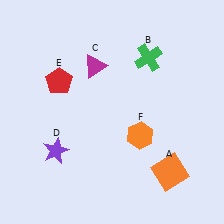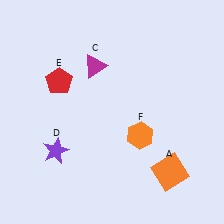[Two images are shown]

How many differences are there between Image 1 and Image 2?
There is 1 difference between the two images.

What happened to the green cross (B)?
The green cross (B) was removed in Image 2. It was in the top-right area of Image 1.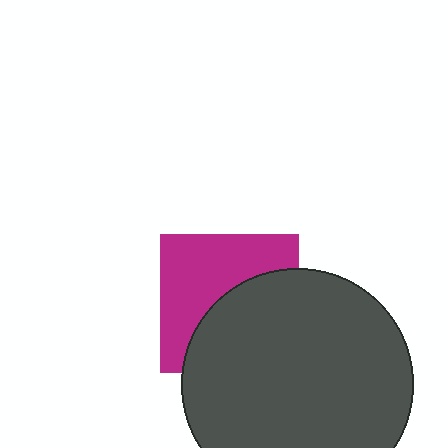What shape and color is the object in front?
The object in front is a dark gray circle.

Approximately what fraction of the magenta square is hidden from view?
Roughly 49% of the magenta square is hidden behind the dark gray circle.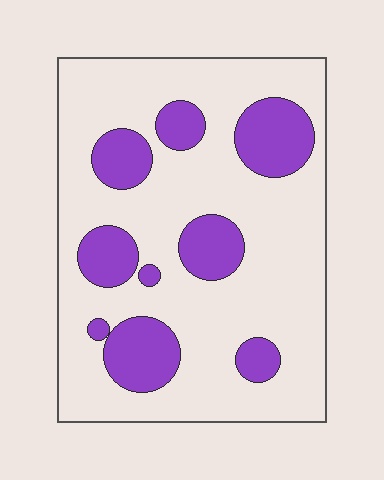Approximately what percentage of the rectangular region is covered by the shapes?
Approximately 25%.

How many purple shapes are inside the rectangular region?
9.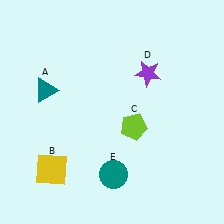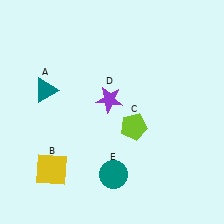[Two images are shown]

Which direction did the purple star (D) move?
The purple star (D) moved left.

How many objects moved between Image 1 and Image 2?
1 object moved between the two images.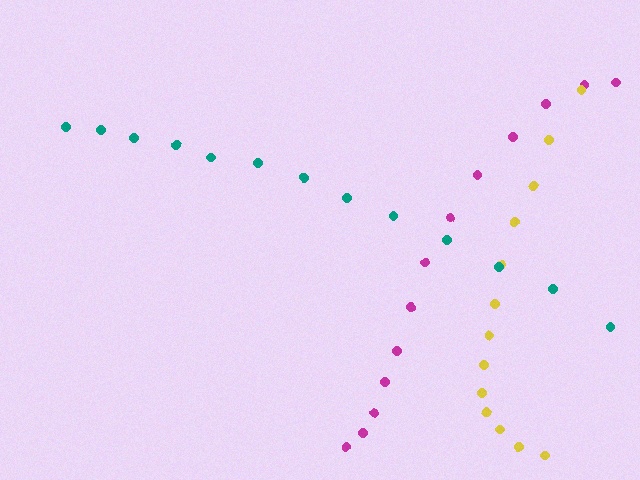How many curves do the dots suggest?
There are 3 distinct paths.